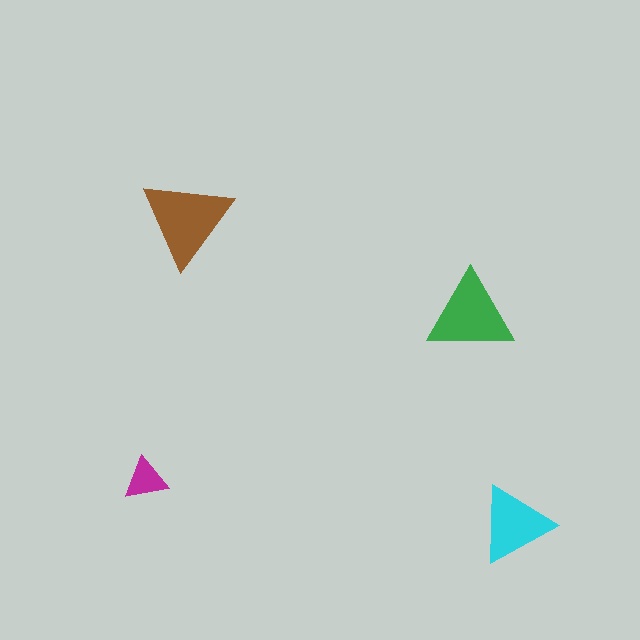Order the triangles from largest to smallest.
the brown one, the green one, the cyan one, the magenta one.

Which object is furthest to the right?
The cyan triangle is rightmost.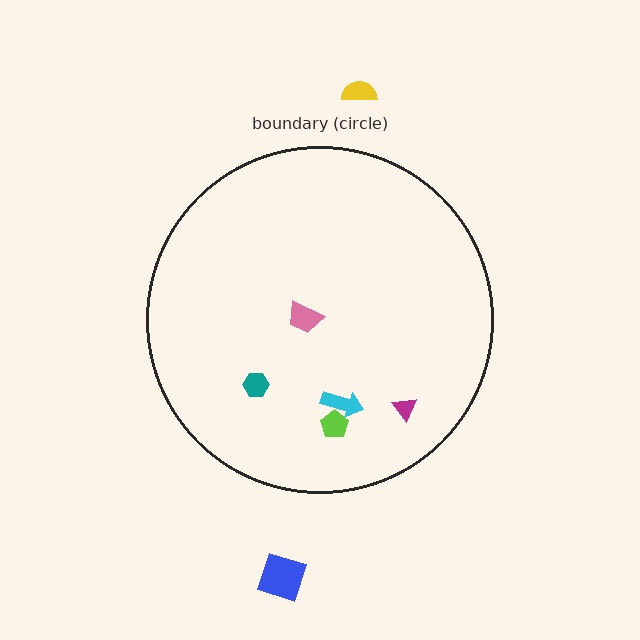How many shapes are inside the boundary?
5 inside, 2 outside.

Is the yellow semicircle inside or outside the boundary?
Outside.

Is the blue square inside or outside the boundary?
Outside.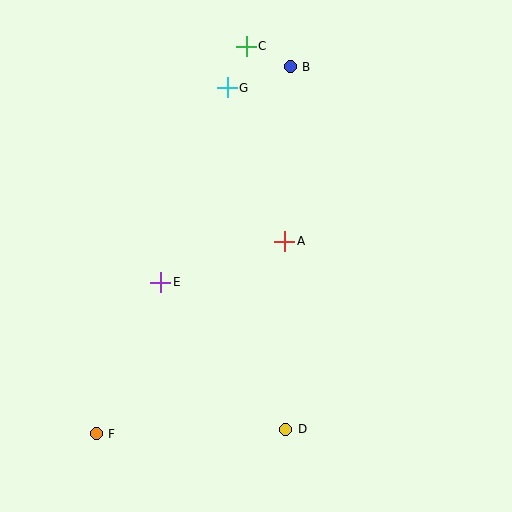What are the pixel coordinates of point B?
Point B is at (290, 67).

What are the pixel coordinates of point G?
Point G is at (227, 88).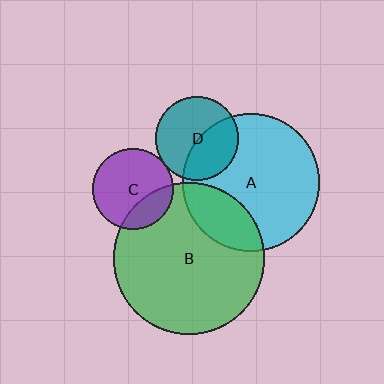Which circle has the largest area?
Circle B (green).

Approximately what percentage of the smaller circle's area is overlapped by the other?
Approximately 5%.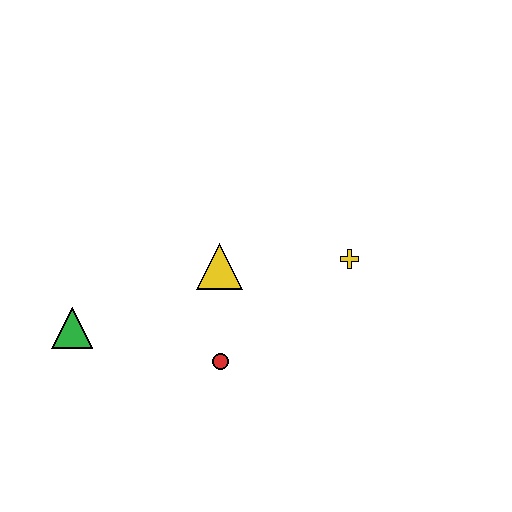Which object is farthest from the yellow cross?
The green triangle is farthest from the yellow cross.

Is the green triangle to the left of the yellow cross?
Yes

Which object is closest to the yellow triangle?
The red circle is closest to the yellow triangle.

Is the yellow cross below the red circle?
No